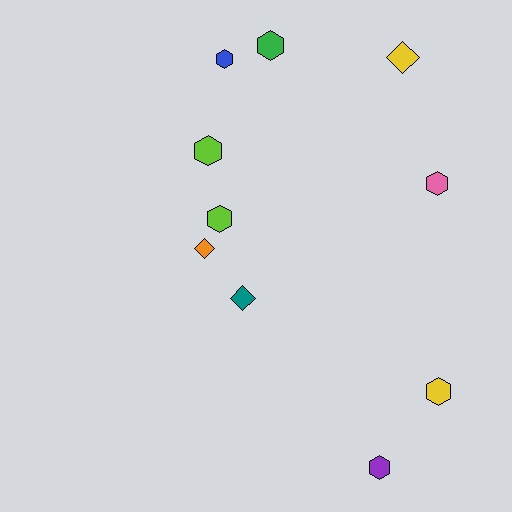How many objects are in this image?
There are 10 objects.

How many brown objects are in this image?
There are no brown objects.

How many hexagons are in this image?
There are 7 hexagons.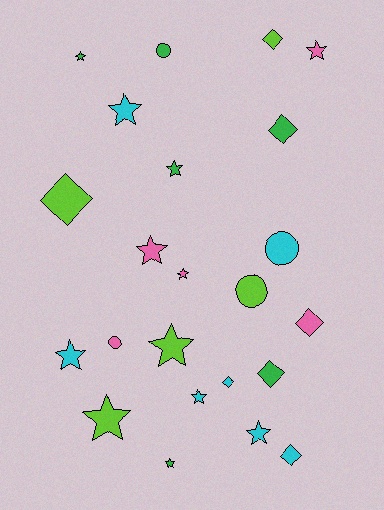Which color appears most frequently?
Cyan, with 7 objects.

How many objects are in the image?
There are 23 objects.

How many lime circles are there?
There is 1 lime circle.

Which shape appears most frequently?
Star, with 12 objects.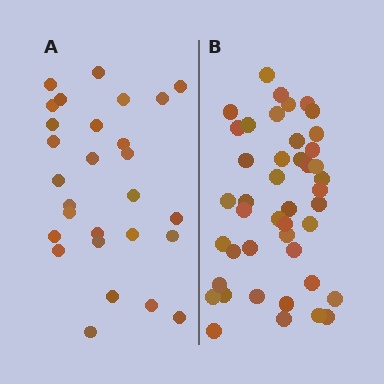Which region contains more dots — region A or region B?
Region B (the right region) has more dots.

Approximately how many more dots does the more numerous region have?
Region B has approximately 15 more dots than region A.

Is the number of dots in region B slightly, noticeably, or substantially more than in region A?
Region B has substantially more. The ratio is roughly 1.6 to 1.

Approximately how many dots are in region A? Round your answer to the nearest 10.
About 30 dots. (The exact count is 28, which rounds to 30.)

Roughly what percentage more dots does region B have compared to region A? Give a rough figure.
About 55% more.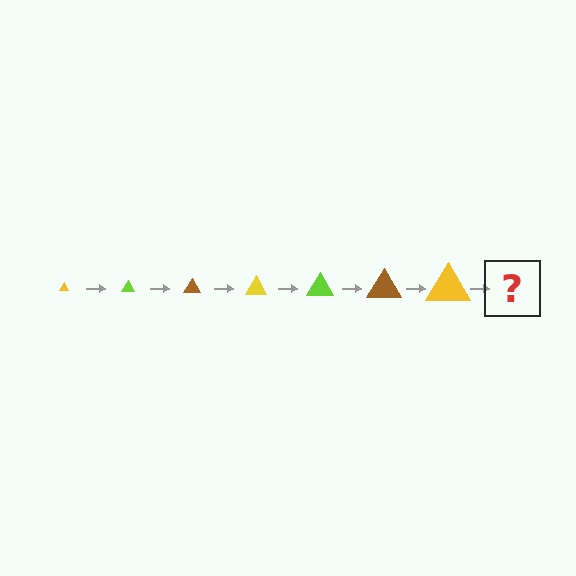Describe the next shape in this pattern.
It should be a lime triangle, larger than the previous one.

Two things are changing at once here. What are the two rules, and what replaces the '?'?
The two rules are that the triangle grows larger each step and the color cycles through yellow, lime, and brown. The '?' should be a lime triangle, larger than the previous one.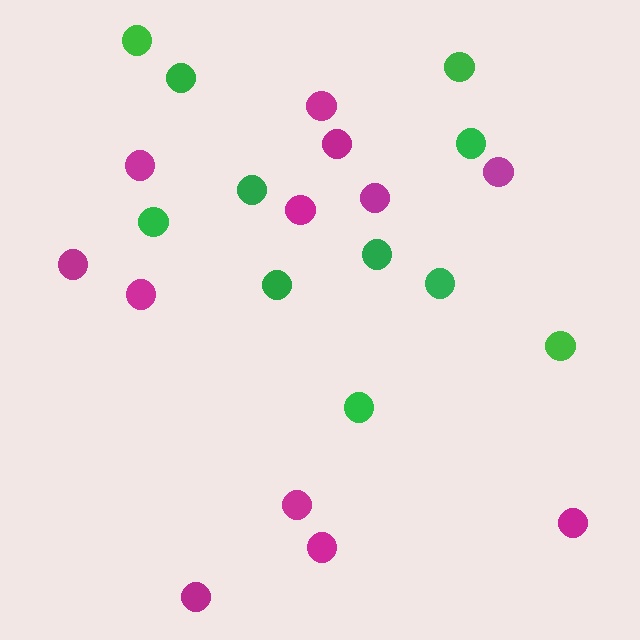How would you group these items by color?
There are 2 groups: one group of green circles (11) and one group of magenta circles (12).